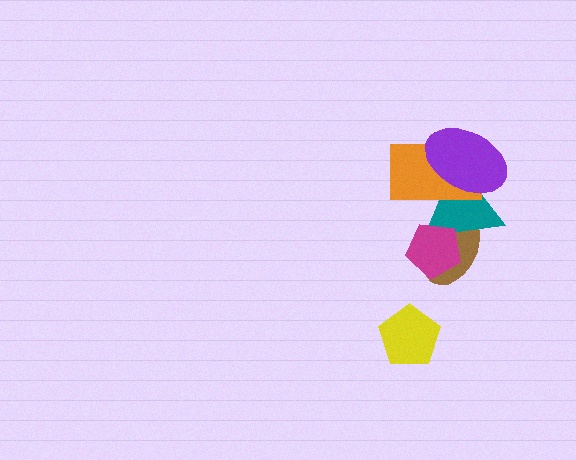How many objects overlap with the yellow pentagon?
0 objects overlap with the yellow pentagon.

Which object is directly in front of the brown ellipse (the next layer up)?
The teal triangle is directly in front of the brown ellipse.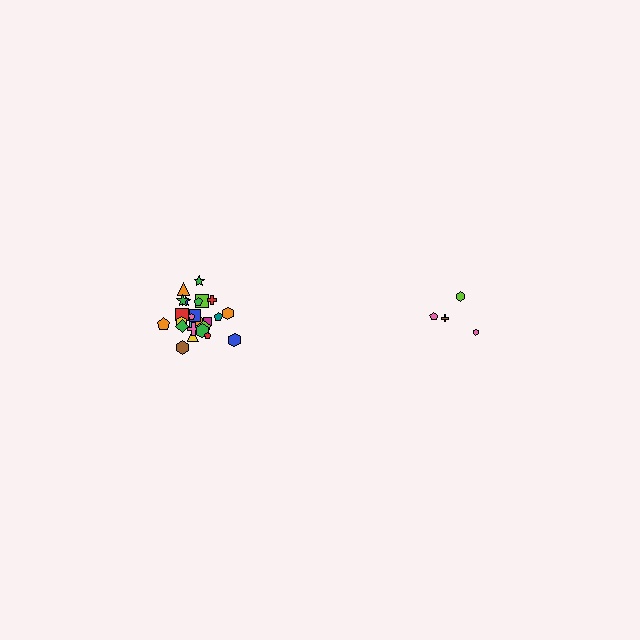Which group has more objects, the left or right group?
The left group.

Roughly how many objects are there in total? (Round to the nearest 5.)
Roughly 30 objects in total.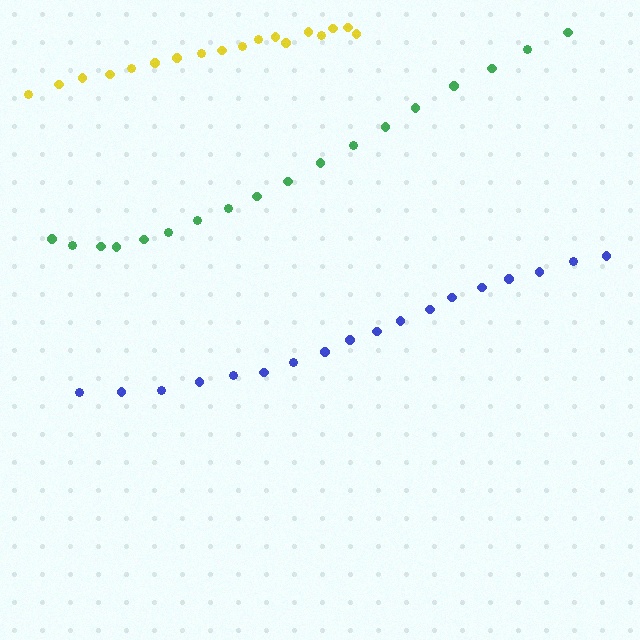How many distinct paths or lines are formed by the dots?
There are 3 distinct paths.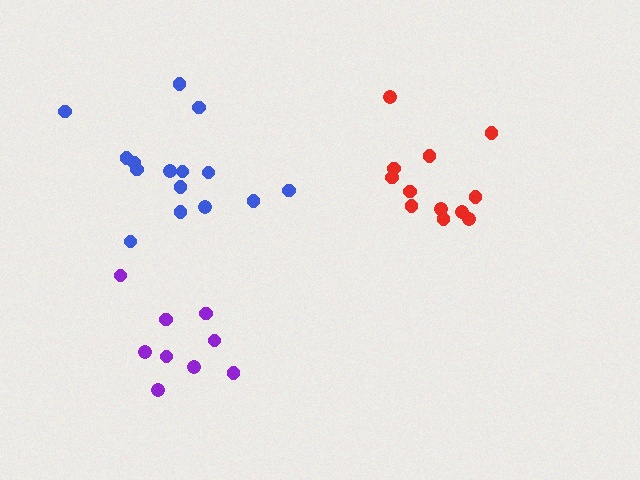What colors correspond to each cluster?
The clusters are colored: red, purple, blue.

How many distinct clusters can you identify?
There are 3 distinct clusters.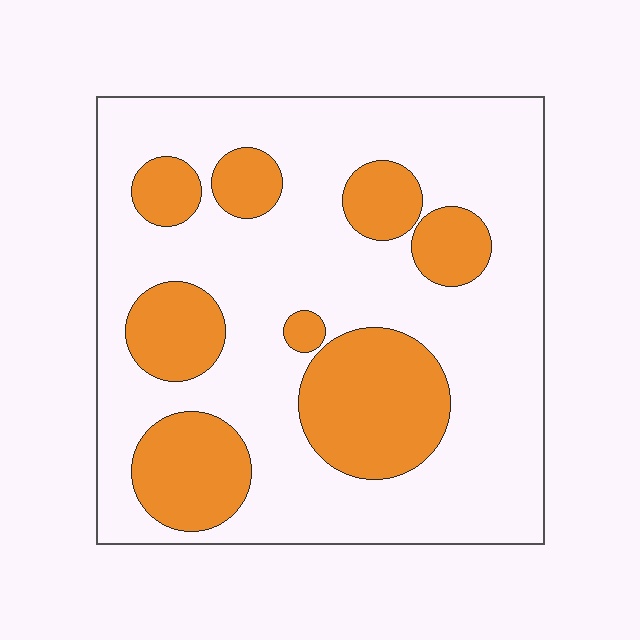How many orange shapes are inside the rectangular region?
8.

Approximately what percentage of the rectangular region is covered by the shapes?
Approximately 30%.